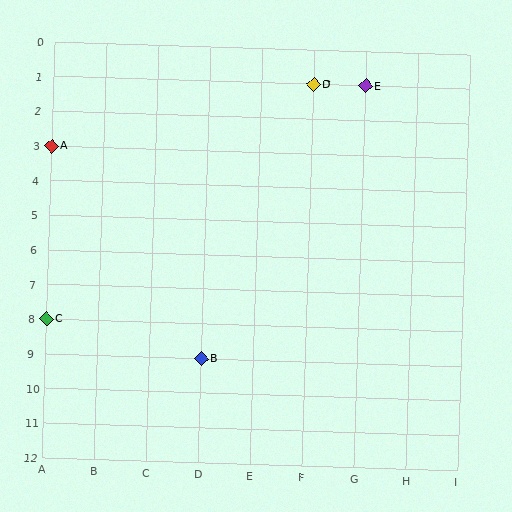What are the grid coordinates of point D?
Point D is at grid coordinates (F, 1).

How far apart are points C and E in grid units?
Points C and E are 6 columns and 7 rows apart (about 9.2 grid units diagonally).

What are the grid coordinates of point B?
Point B is at grid coordinates (D, 9).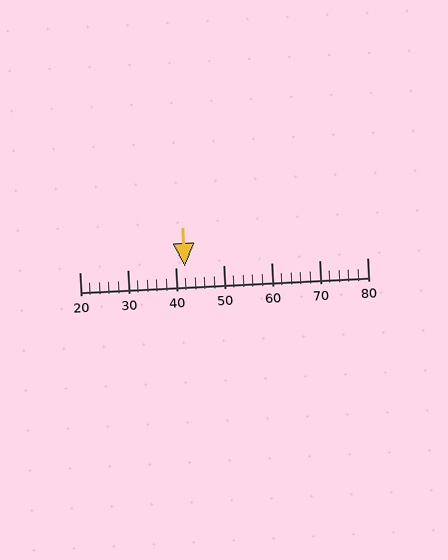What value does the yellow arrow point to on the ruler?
The yellow arrow points to approximately 42.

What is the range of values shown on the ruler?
The ruler shows values from 20 to 80.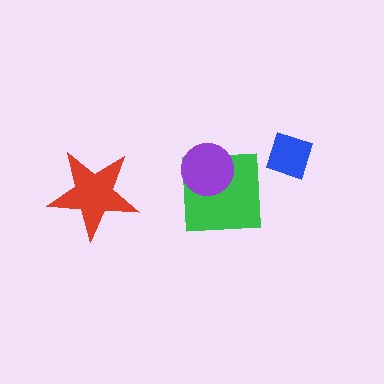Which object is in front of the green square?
The purple circle is in front of the green square.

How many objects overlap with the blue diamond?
0 objects overlap with the blue diamond.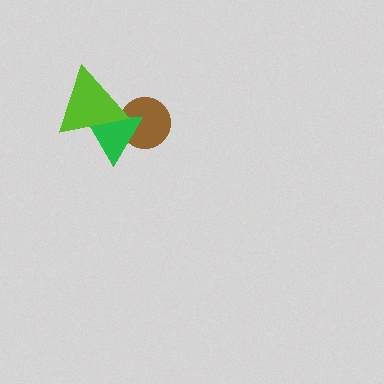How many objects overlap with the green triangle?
2 objects overlap with the green triangle.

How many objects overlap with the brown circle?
2 objects overlap with the brown circle.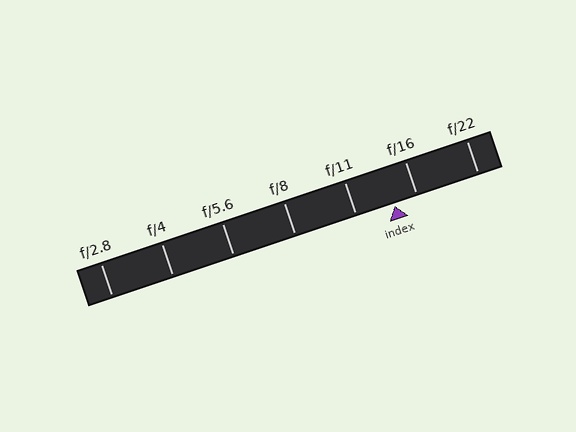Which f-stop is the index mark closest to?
The index mark is closest to f/16.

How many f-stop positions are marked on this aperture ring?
There are 7 f-stop positions marked.